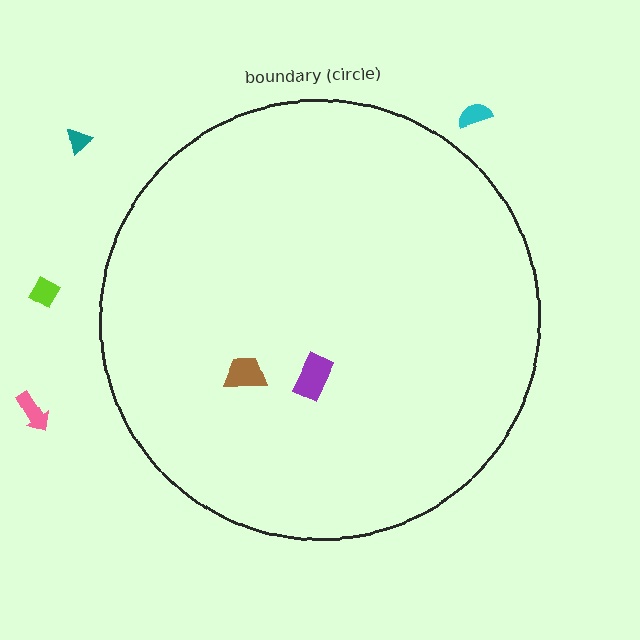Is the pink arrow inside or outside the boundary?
Outside.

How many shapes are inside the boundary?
2 inside, 4 outside.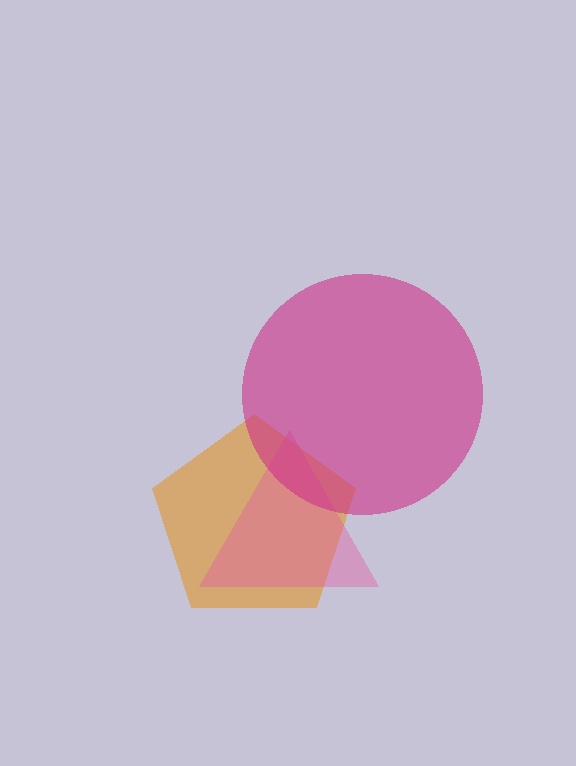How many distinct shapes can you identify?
There are 3 distinct shapes: an orange pentagon, a pink triangle, a magenta circle.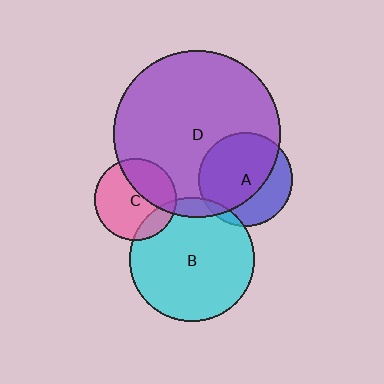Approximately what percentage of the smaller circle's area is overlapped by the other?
Approximately 35%.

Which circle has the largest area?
Circle D (purple).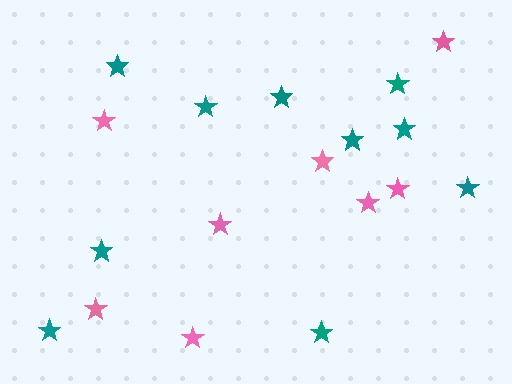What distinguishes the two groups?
There are 2 groups: one group of pink stars (8) and one group of teal stars (10).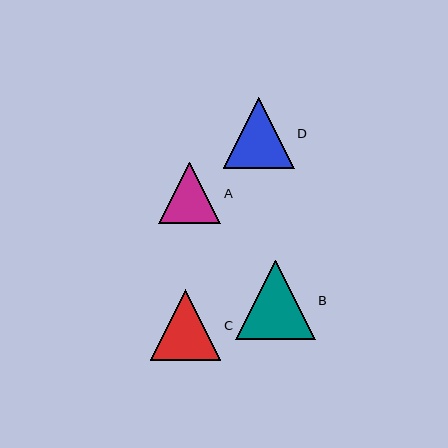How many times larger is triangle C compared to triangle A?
Triangle C is approximately 1.1 times the size of triangle A.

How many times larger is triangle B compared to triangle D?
Triangle B is approximately 1.1 times the size of triangle D.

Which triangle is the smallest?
Triangle A is the smallest with a size of approximately 62 pixels.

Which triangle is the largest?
Triangle B is the largest with a size of approximately 80 pixels.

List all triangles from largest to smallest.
From largest to smallest: B, D, C, A.